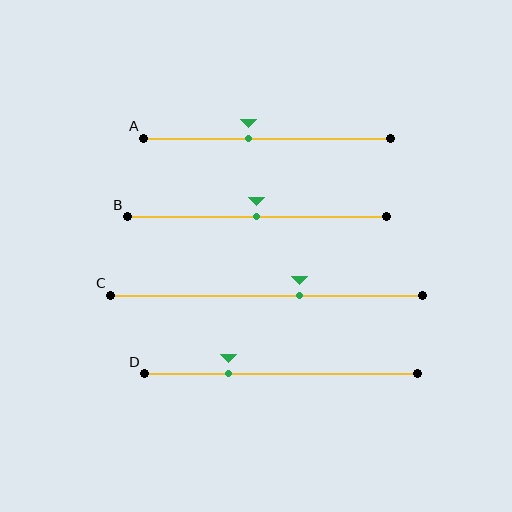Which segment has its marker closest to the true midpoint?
Segment B has its marker closest to the true midpoint.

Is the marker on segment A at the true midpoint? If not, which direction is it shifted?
No, the marker on segment A is shifted to the left by about 8% of the segment length.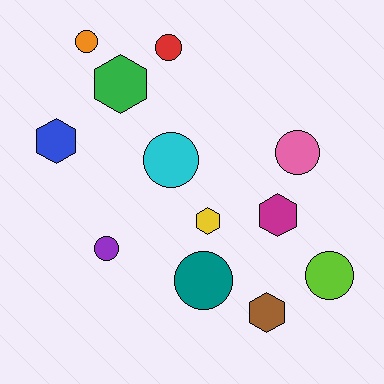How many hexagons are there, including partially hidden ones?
There are 5 hexagons.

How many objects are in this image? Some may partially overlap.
There are 12 objects.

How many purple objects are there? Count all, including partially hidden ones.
There is 1 purple object.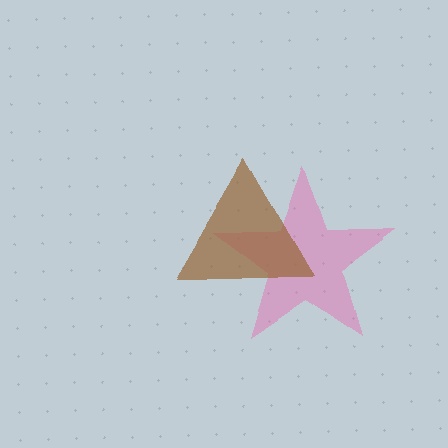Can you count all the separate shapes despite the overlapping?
Yes, there are 2 separate shapes.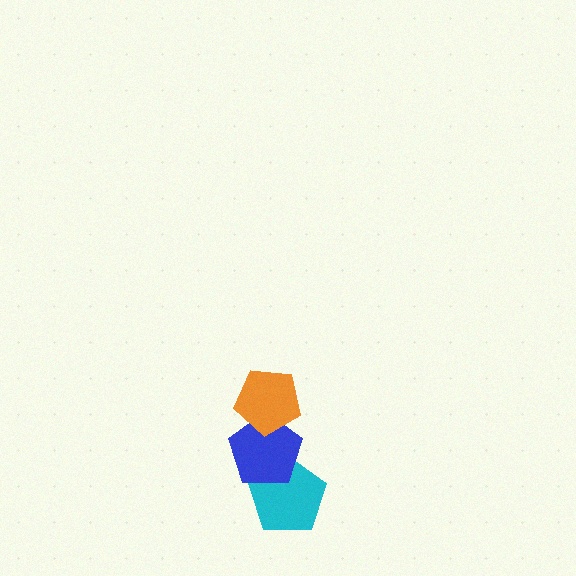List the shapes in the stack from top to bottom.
From top to bottom: the orange pentagon, the blue pentagon, the cyan pentagon.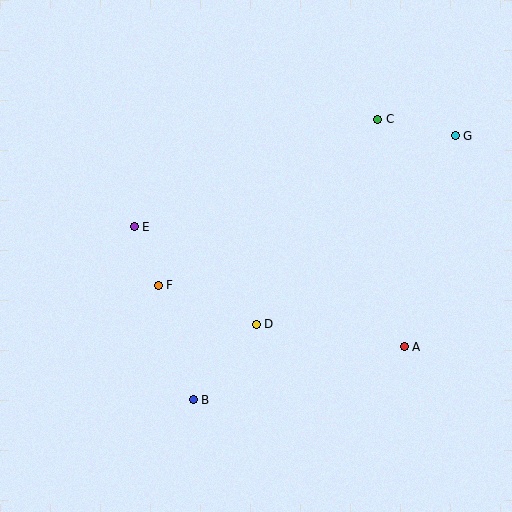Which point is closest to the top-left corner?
Point E is closest to the top-left corner.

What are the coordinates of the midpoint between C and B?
The midpoint between C and B is at (285, 259).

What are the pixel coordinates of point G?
Point G is at (455, 136).